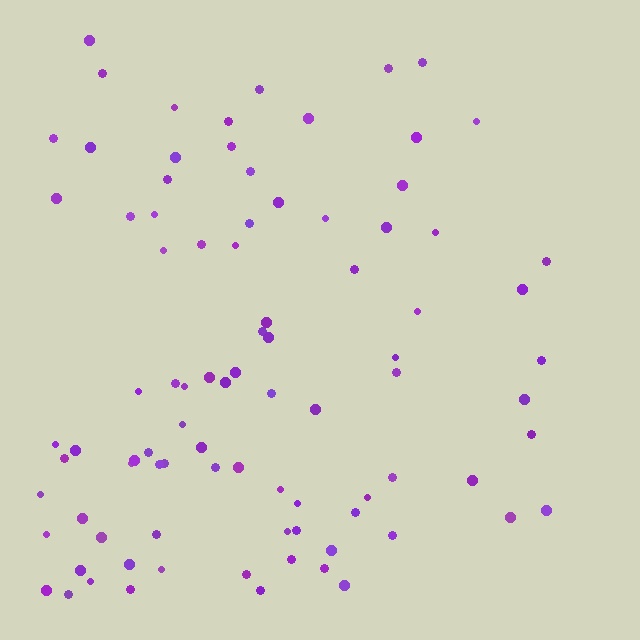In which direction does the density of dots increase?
From right to left, with the left side densest.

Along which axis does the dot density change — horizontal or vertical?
Horizontal.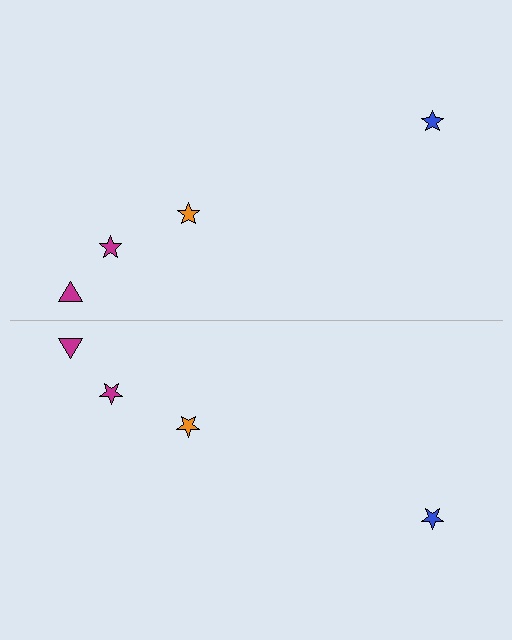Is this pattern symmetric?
Yes, this pattern has bilateral (reflection) symmetry.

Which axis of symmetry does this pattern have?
The pattern has a horizontal axis of symmetry running through the center of the image.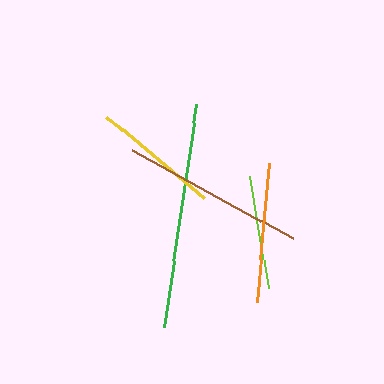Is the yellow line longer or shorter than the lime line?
The yellow line is longer than the lime line.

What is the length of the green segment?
The green segment is approximately 226 pixels long.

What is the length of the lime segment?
The lime segment is approximately 115 pixels long.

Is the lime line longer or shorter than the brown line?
The brown line is longer than the lime line.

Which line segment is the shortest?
The lime line is the shortest at approximately 115 pixels.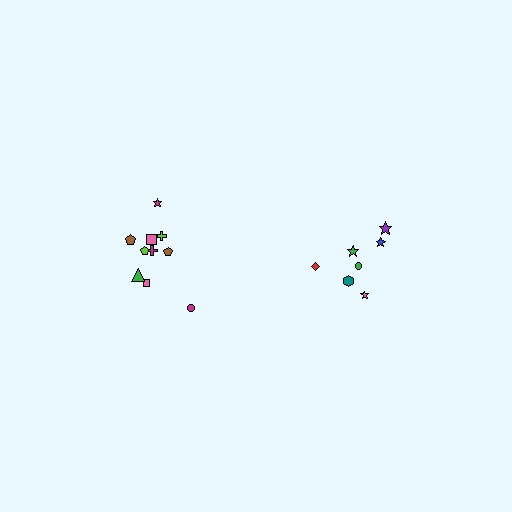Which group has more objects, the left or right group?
The left group.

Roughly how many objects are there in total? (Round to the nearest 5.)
Roughly 15 objects in total.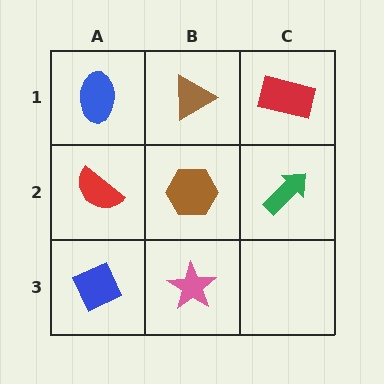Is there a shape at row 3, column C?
No, that cell is empty.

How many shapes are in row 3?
2 shapes.